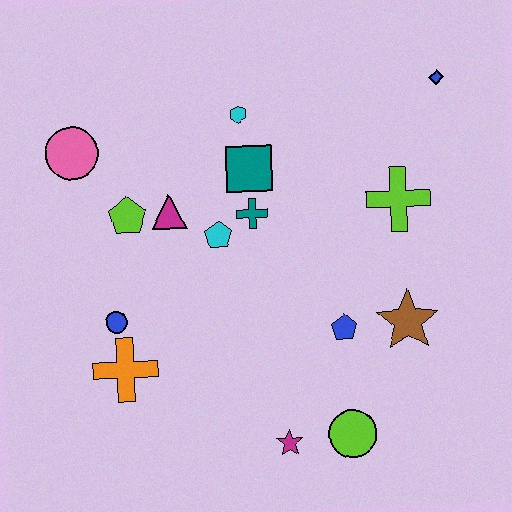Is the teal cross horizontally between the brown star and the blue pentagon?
No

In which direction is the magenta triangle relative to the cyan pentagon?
The magenta triangle is to the left of the cyan pentagon.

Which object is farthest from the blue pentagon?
The pink circle is farthest from the blue pentagon.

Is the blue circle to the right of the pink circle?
Yes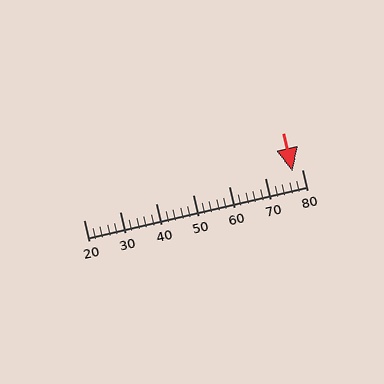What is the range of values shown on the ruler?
The ruler shows values from 20 to 80.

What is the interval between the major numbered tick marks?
The major tick marks are spaced 10 units apart.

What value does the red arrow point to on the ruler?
The red arrow points to approximately 77.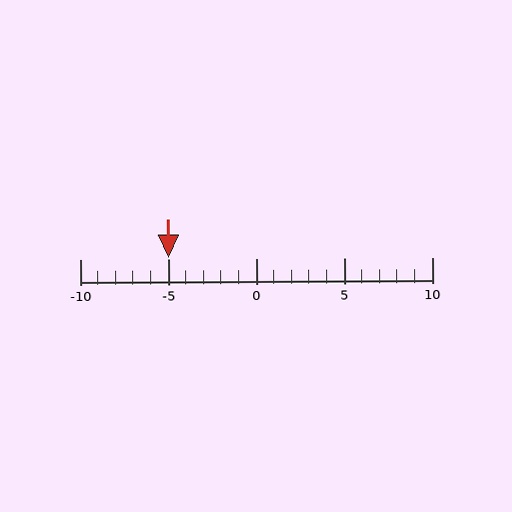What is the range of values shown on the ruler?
The ruler shows values from -10 to 10.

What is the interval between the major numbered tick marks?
The major tick marks are spaced 5 units apart.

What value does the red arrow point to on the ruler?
The red arrow points to approximately -5.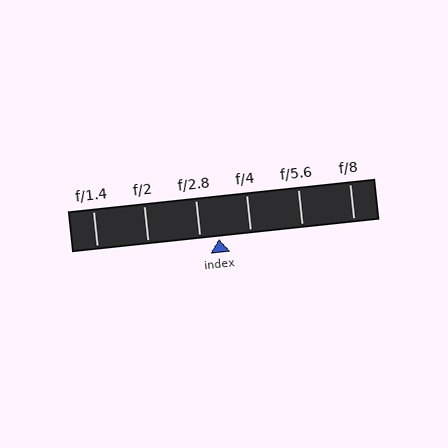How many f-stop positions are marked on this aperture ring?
There are 6 f-stop positions marked.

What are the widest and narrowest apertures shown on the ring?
The widest aperture shown is f/1.4 and the narrowest is f/8.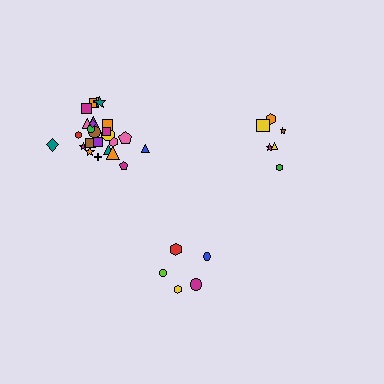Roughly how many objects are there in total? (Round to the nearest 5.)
Roughly 35 objects in total.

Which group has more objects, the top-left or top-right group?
The top-left group.